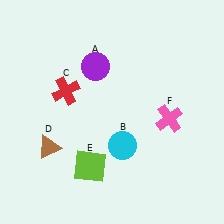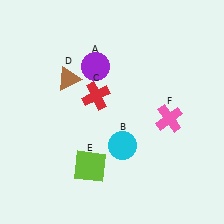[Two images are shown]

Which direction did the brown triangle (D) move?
The brown triangle (D) moved up.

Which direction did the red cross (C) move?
The red cross (C) moved right.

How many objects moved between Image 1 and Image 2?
2 objects moved between the two images.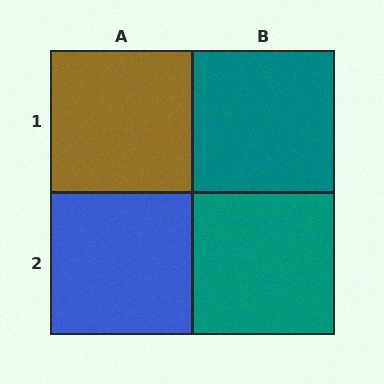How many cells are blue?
1 cell is blue.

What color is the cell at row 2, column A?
Blue.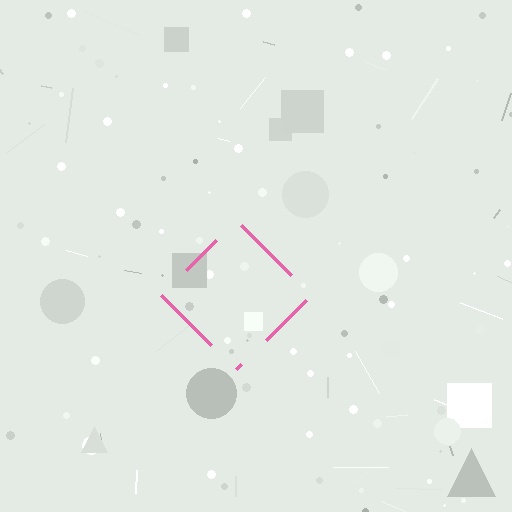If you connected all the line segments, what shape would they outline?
They would outline a diamond.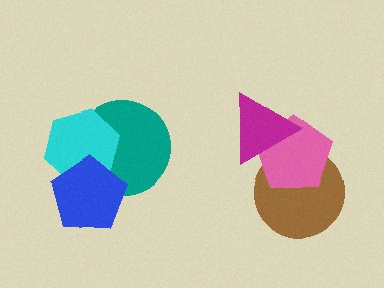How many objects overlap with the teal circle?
2 objects overlap with the teal circle.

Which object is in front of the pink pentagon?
The magenta triangle is in front of the pink pentagon.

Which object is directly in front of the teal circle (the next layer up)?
The cyan hexagon is directly in front of the teal circle.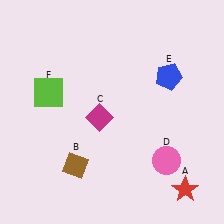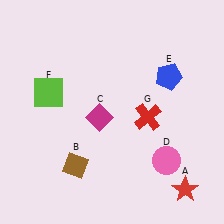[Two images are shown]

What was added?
A red cross (G) was added in Image 2.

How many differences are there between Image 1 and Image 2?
There is 1 difference between the two images.